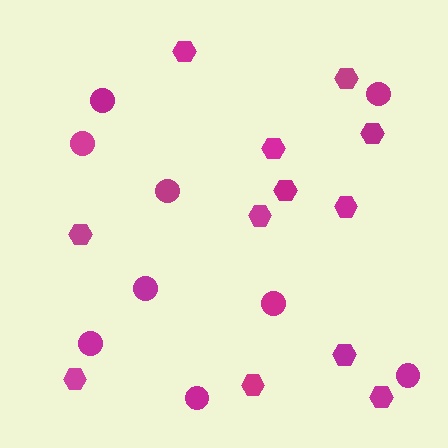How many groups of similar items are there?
There are 2 groups: one group of hexagons (12) and one group of circles (9).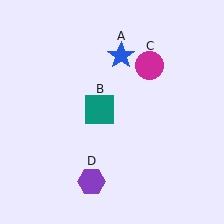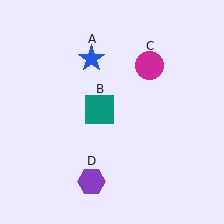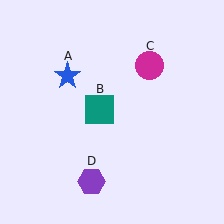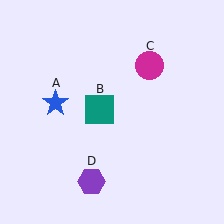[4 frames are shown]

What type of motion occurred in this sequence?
The blue star (object A) rotated counterclockwise around the center of the scene.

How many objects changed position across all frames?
1 object changed position: blue star (object A).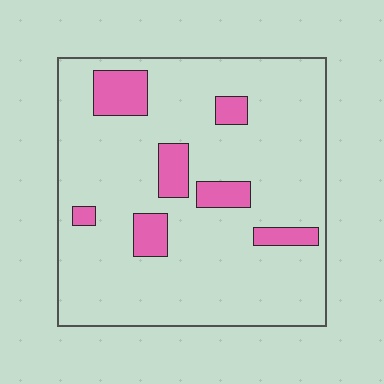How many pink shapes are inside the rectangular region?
7.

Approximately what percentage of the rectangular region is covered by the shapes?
Approximately 15%.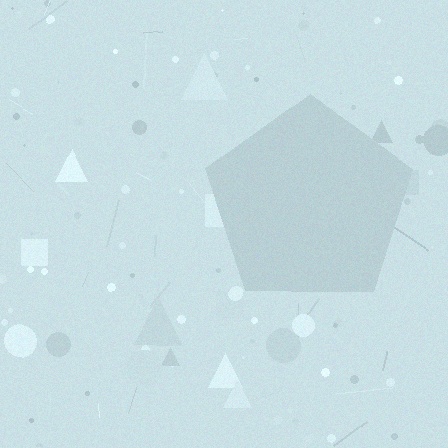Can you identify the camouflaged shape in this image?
The camouflaged shape is a pentagon.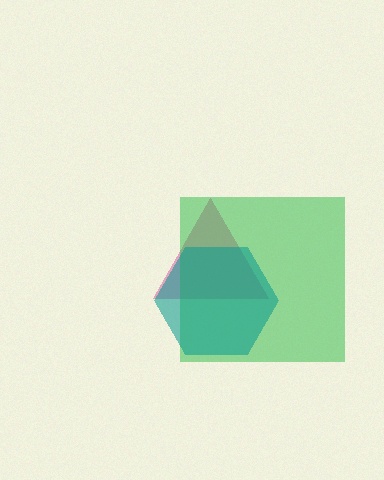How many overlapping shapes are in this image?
There are 3 overlapping shapes in the image.